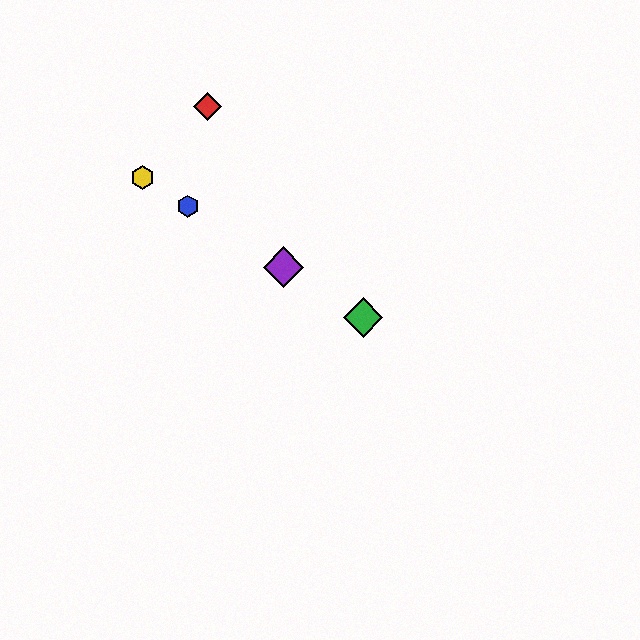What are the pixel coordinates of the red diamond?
The red diamond is at (208, 107).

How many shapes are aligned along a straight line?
4 shapes (the blue hexagon, the green diamond, the yellow hexagon, the purple diamond) are aligned along a straight line.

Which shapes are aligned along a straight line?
The blue hexagon, the green diamond, the yellow hexagon, the purple diamond are aligned along a straight line.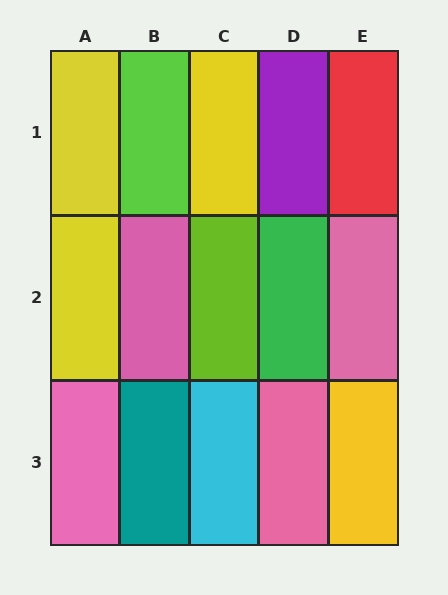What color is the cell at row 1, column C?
Yellow.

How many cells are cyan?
1 cell is cyan.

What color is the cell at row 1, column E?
Red.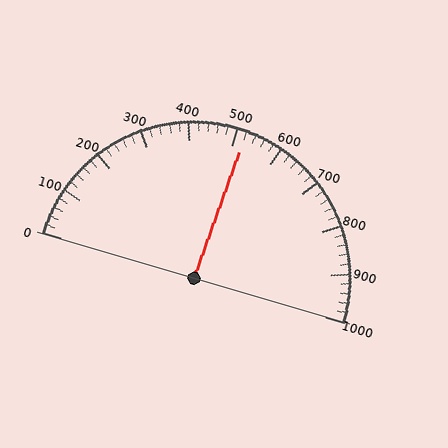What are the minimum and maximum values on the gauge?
The gauge ranges from 0 to 1000.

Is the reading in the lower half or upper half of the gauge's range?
The reading is in the upper half of the range (0 to 1000).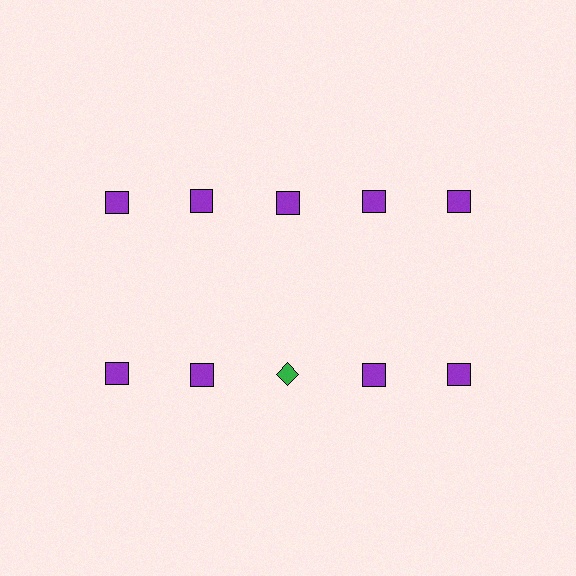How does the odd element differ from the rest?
It differs in both color (green instead of purple) and shape (diamond instead of square).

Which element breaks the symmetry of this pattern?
The green diamond in the second row, center column breaks the symmetry. All other shapes are purple squares.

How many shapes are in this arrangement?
There are 10 shapes arranged in a grid pattern.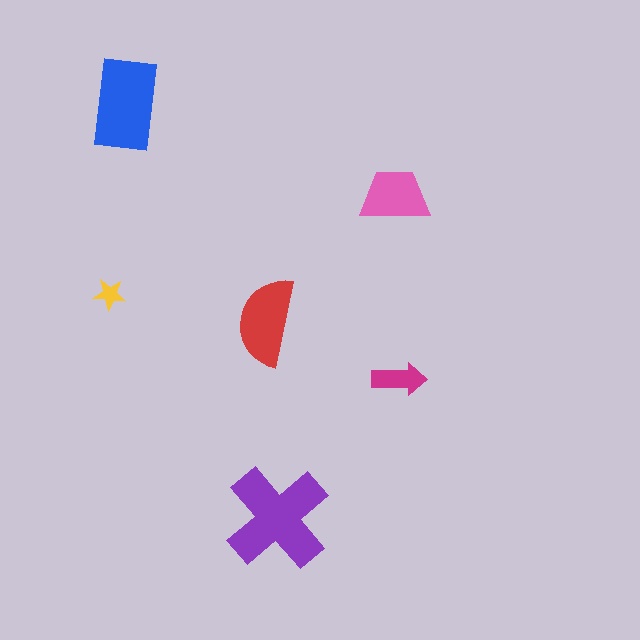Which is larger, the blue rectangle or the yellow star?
The blue rectangle.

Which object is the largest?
The purple cross.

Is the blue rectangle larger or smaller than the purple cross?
Smaller.